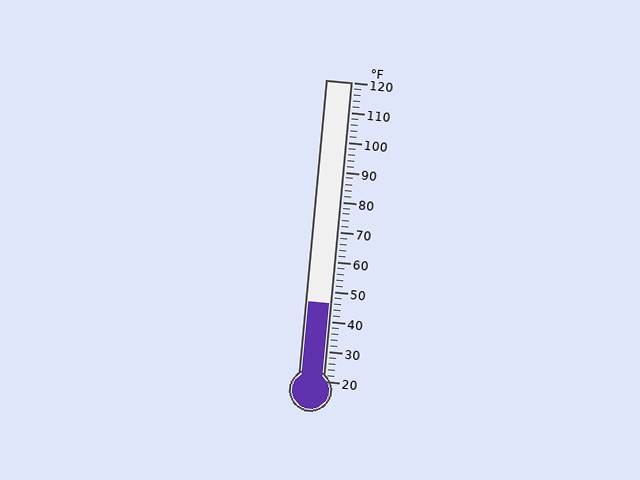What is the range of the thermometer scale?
The thermometer scale ranges from 20°F to 120°F.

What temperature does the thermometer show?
The thermometer shows approximately 46°F.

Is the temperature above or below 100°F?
The temperature is below 100°F.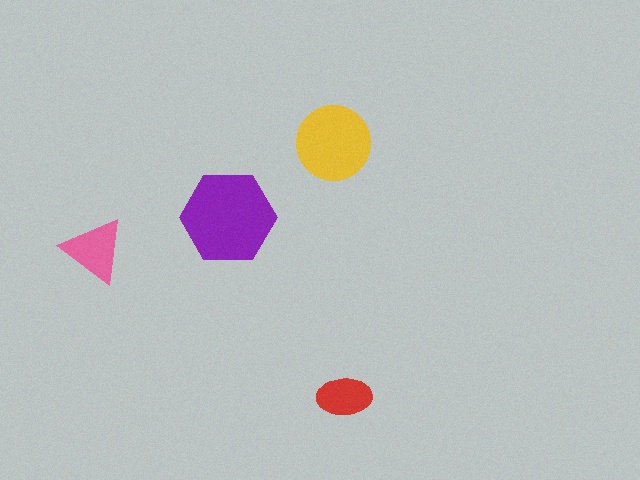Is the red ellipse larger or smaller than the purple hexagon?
Smaller.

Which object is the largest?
The purple hexagon.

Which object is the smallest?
The red ellipse.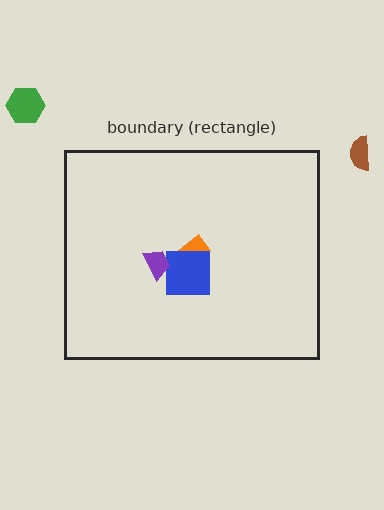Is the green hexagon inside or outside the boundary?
Outside.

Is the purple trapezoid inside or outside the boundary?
Inside.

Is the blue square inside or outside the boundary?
Inside.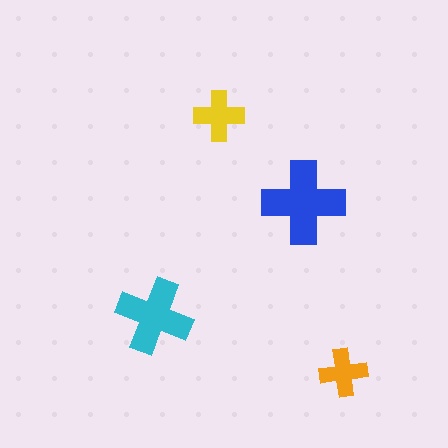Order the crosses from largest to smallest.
the blue one, the cyan one, the yellow one, the orange one.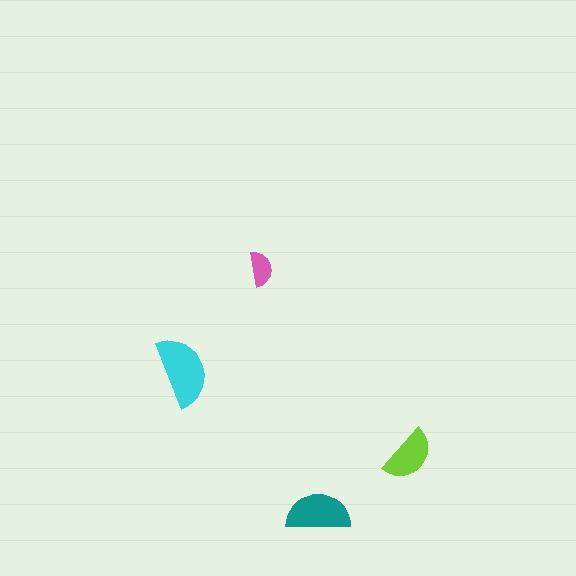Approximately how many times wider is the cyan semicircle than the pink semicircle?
About 2 times wider.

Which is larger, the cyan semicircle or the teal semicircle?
The cyan one.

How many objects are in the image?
There are 4 objects in the image.